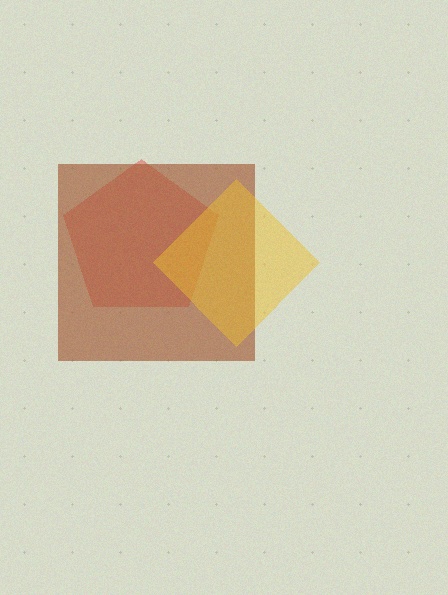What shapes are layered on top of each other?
The layered shapes are: a red pentagon, a brown square, a yellow diamond.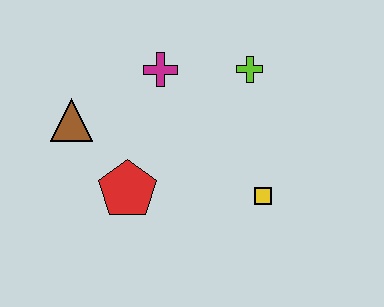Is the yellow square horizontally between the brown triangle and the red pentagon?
No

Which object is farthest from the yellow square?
The brown triangle is farthest from the yellow square.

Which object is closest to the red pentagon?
The brown triangle is closest to the red pentagon.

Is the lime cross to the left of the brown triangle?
No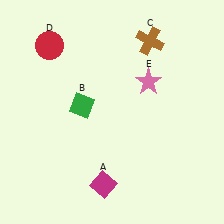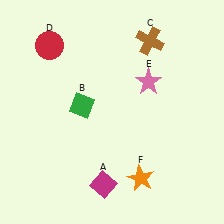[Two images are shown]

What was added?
An orange star (F) was added in Image 2.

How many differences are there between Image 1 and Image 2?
There is 1 difference between the two images.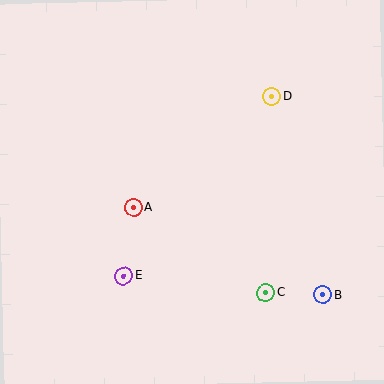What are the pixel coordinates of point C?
Point C is at (266, 292).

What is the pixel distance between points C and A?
The distance between C and A is 157 pixels.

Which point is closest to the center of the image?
Point A at (134, 208) is closest to the center.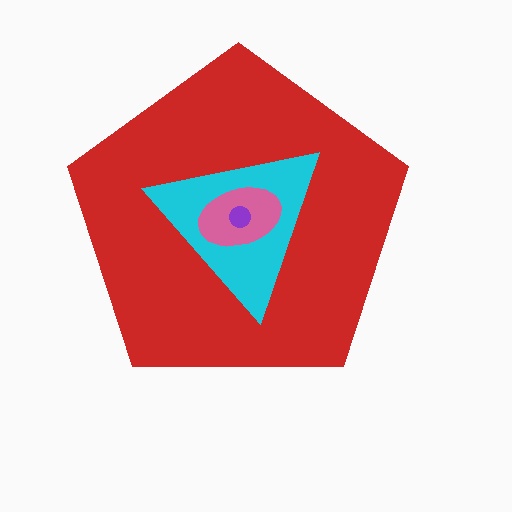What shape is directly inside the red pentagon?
The cyan triangle.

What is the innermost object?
The purple circle.